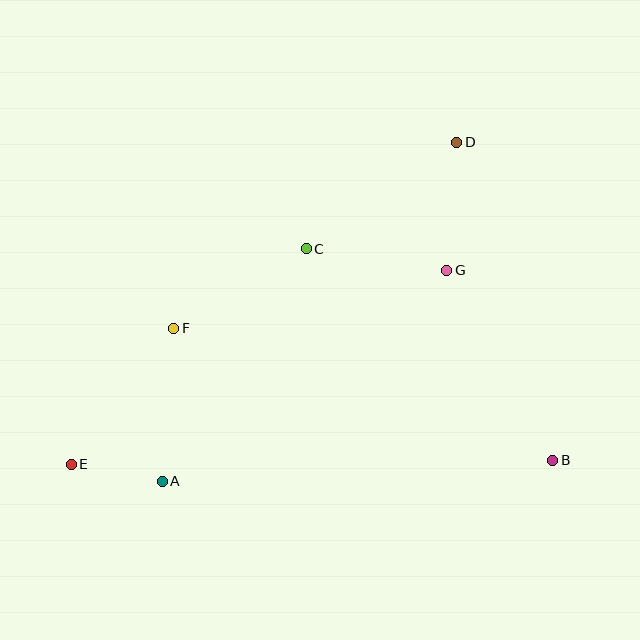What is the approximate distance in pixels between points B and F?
The distance between B and F is approximately 401 pixels.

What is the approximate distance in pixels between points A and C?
The distance between A and C is approximately 273 pixels.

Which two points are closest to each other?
Points A and E are closest to each other.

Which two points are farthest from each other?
Points D and E are farthest from each other.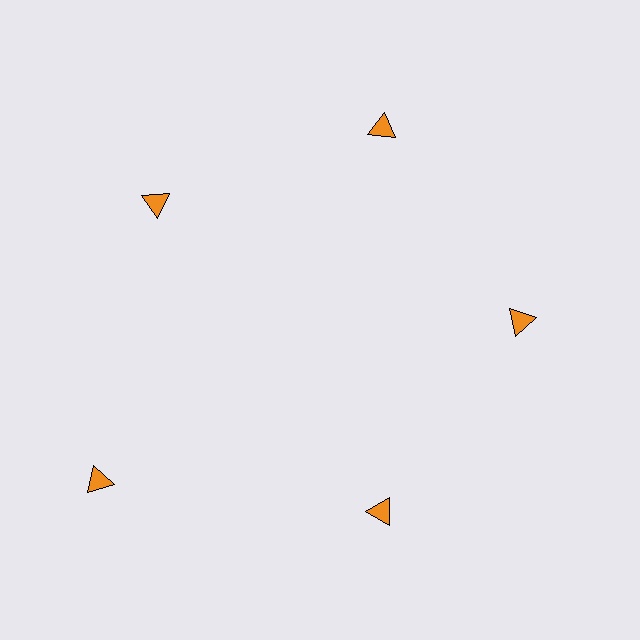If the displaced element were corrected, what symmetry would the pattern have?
It would have 5-fold rotational symmetry — the pattern would map onto itself every 72 degrees.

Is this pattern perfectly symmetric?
No. The 5 orange triangles are arranged in a ring, but one element near the 8 o'clock position is pushed outward from the center, breaking the 5-fold rotational symmetry.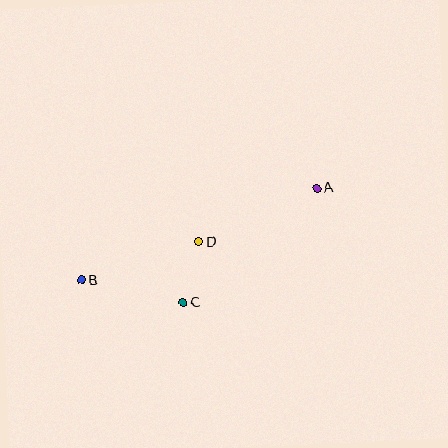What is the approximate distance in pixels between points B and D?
The distance between B and D is approximately 123 pixels.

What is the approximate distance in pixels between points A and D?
The distance between A and D is approximately 130 pixels.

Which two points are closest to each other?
Points C and D are closest to each other.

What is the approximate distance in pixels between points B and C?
The distance between B and C is approximately 104 pixels.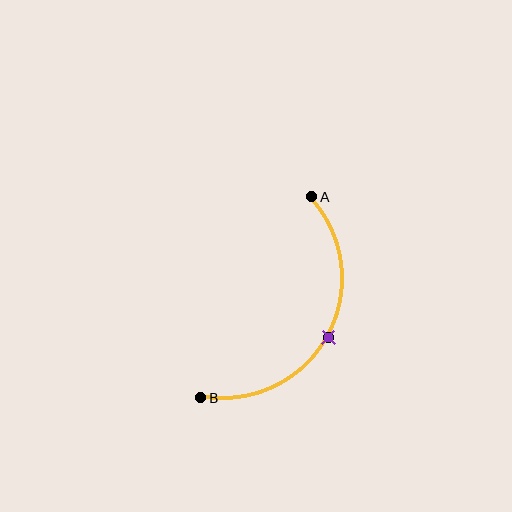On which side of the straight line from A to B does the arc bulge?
The arc bulges to the right of the straight line connecting A and B.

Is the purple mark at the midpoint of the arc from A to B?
Yes. The purple mark lies on the arc at equal arc-length from both A and B — it is the arc midpoint.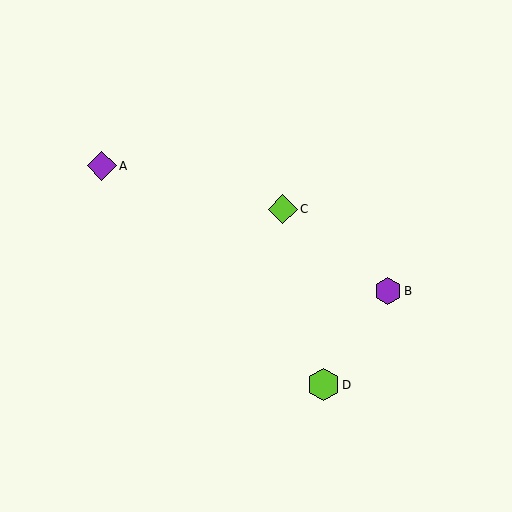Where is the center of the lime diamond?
The center of the lime diamond is at (283, 209).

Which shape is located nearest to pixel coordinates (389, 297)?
The purple hexagon (labeled B) at (388, 291) is nearest to that location.